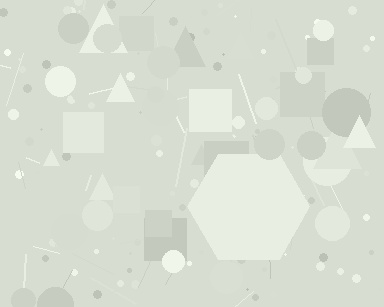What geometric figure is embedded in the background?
A hexagon is embedded in the background.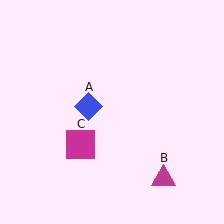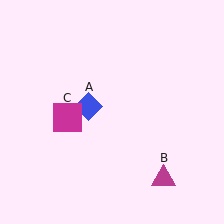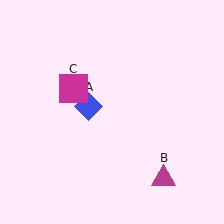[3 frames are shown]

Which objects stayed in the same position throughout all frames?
Blue diamond (object A) and magenta triangle (object B) remained stationary.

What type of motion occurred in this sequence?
The magenta square (object C) rotated clockwise around the center of the scene.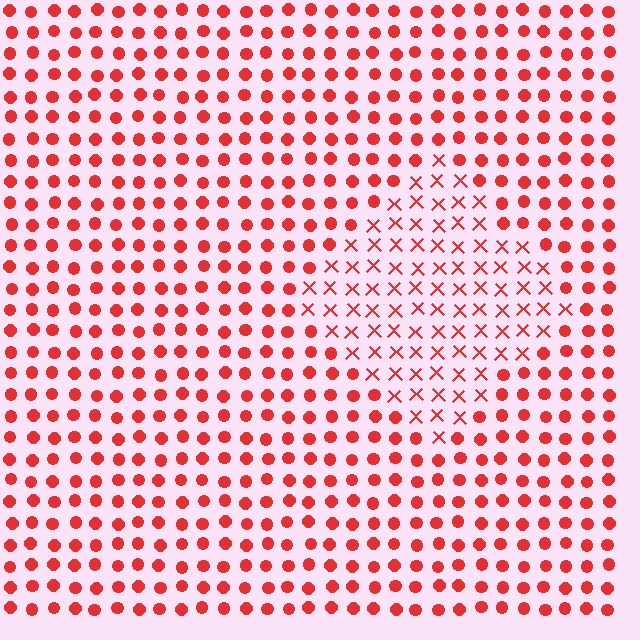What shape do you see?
I see a diamond.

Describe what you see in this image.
The image is filled with small red elements arranged in a uniform grid. A diamond-shaped region contains X marks, while the surrounding area contains circles. The boundary is defined purely by the change in element shape.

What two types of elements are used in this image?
The image uses X marks inside the diamond region and circles outside it.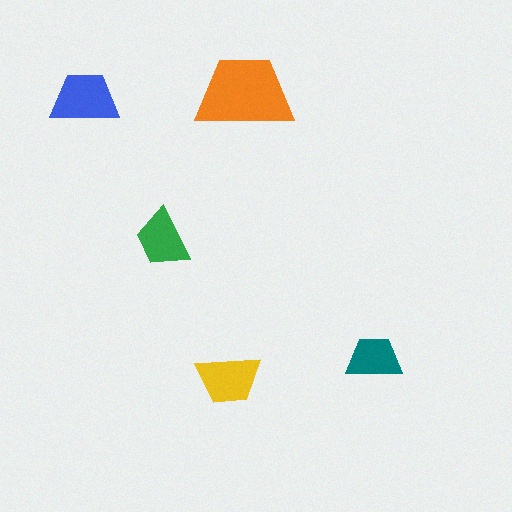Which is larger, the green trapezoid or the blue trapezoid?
The blue one.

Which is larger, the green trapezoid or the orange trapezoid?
The orange one.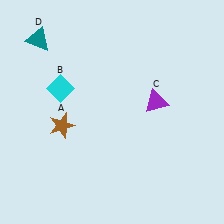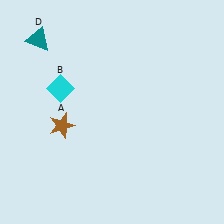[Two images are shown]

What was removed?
The purple triangle (C) was removed in Image 2.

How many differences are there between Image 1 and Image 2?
There is 1 difference between the two images.